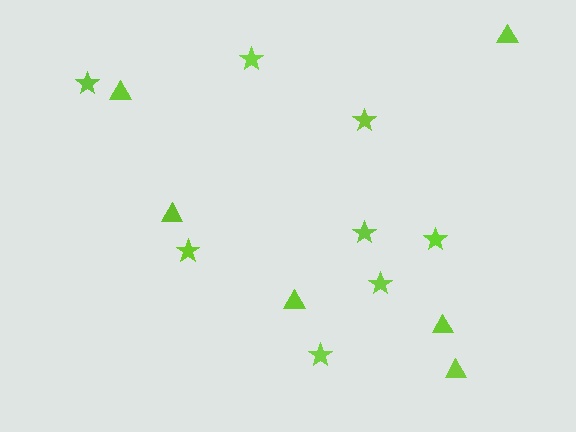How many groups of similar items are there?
There are 2 groups: one group of triangles (6) and one group of stars (8).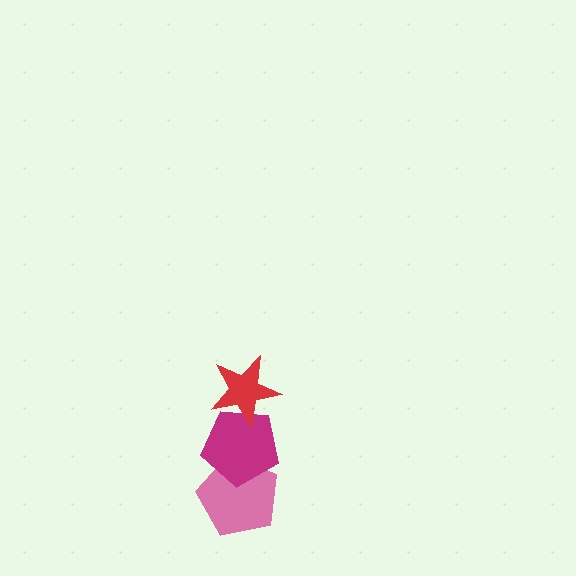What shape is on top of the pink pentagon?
The magenta pentagon is on top of the pink pentagon.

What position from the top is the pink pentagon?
The pink pentagon is 3rd from the top.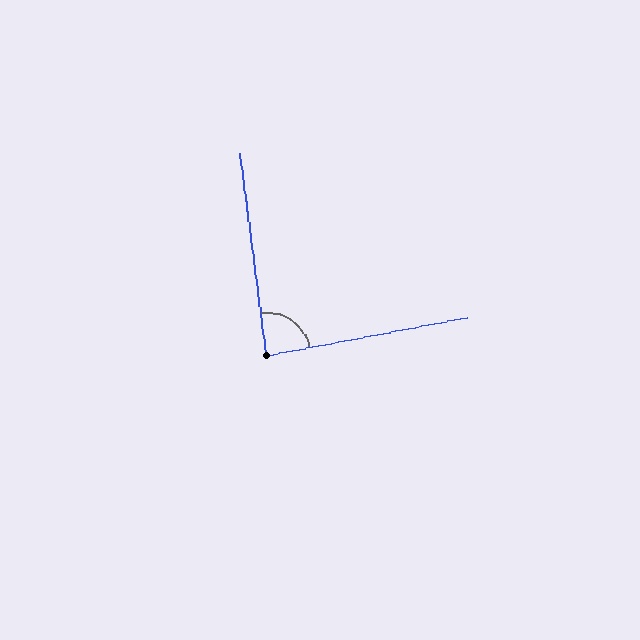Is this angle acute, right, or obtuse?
It is approximately a right angle.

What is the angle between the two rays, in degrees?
Approximately 87 degrees.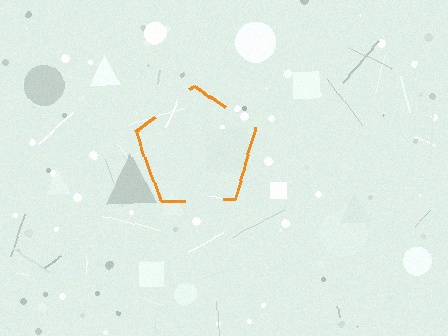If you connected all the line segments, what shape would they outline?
They would outline a pentagon.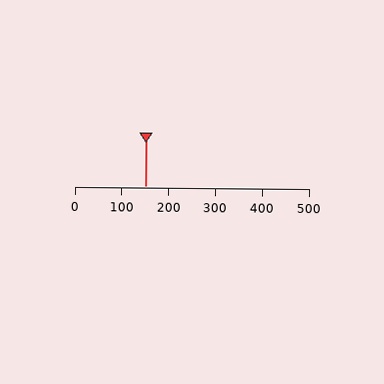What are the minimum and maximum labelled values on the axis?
The axis runs from 0 to 500.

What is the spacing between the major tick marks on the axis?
The major ticks are spaced 100 apart.